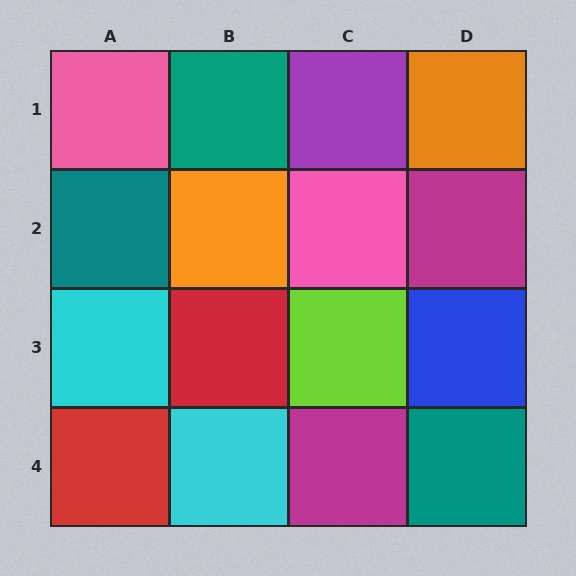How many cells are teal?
3 cells are teal.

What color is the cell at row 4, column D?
Teal.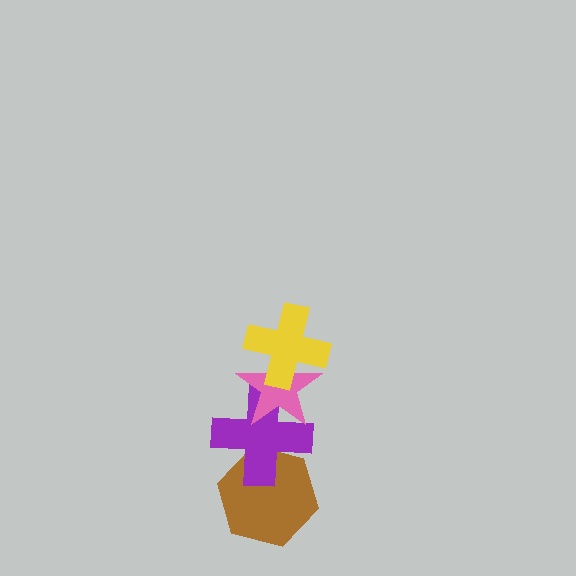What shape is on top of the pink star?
The yellow cross is on top of the pink star.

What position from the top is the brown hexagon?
The brown hexagon is 4th from the top.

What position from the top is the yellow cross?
The yellow cross is 1st from the top.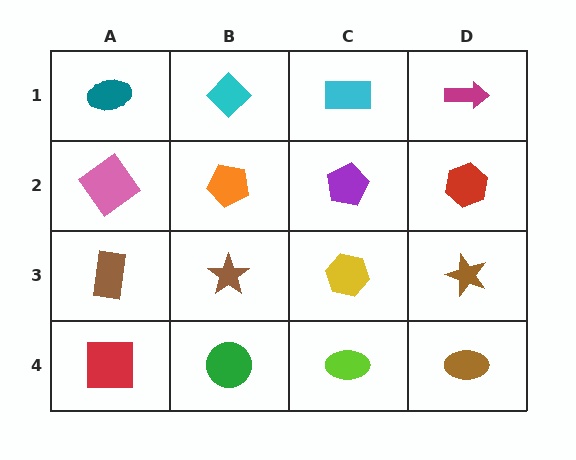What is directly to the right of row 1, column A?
A cyan diamond.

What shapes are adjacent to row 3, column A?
A pink diamond (row 2, column A), a red square (row 4, column A), a brown star (row 3, column B).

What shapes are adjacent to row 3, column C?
A purple pentagon (row 2, column C), a lime ellipse (row 4, column C), a brown star (row 3, column B), a brown star (row 3, column D).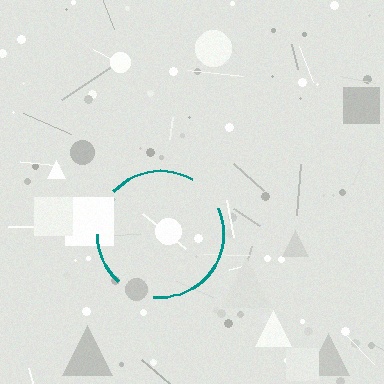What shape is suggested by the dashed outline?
The dashed outline suggests a circle.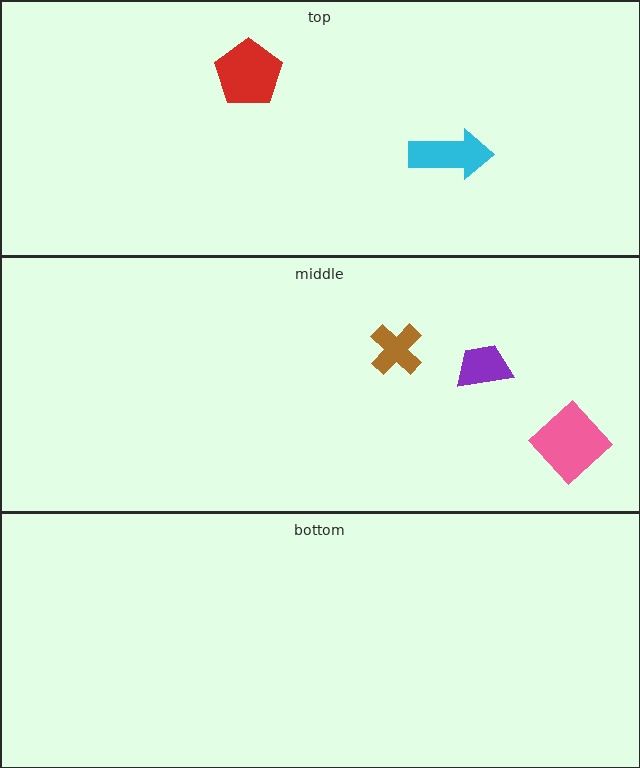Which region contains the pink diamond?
The middle region.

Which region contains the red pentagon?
The top region.